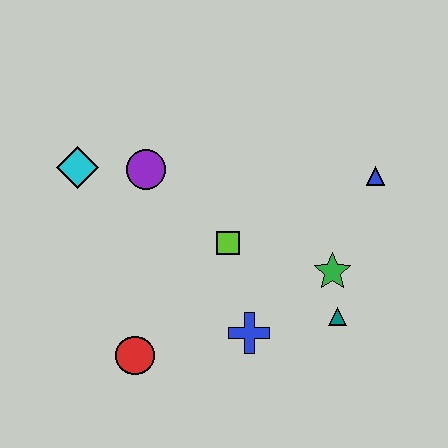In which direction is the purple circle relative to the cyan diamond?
The purple circle is to the right of the cyan diamond.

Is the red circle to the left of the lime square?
Yes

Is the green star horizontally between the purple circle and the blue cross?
No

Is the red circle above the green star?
No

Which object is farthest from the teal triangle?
The cyan diamond is farthest from the teal triangle.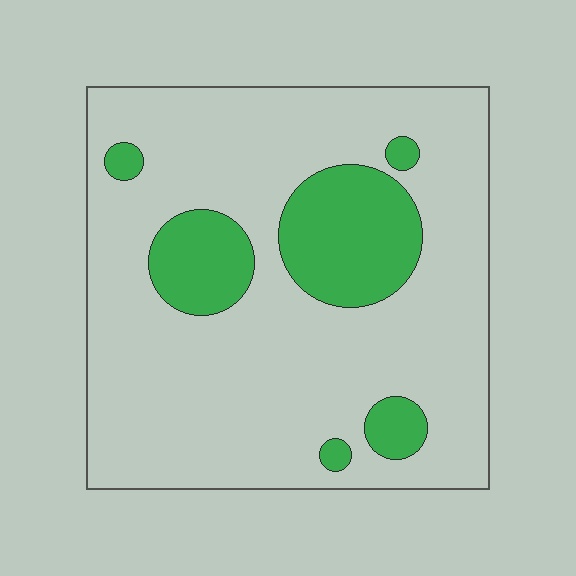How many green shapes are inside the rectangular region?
6.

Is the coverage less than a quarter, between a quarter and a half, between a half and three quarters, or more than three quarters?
Less than a quarter.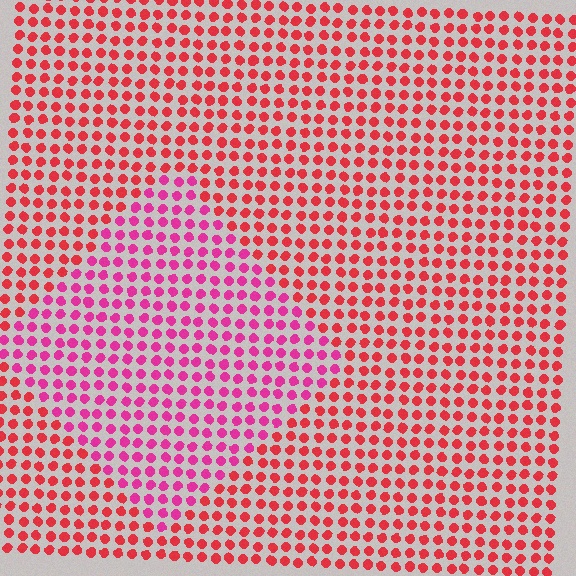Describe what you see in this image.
The image is filled with small red elements in a uniform arrangement. A diamond-shaped region is visible where the elements are tinted to a slightly different hue, forming a subtle color boundary.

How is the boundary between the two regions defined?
The boundary is defined purely by a slight shift in hue (about 32 degrees). Spacing, size, and orientation are identical on both sides.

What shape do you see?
I see a diamond.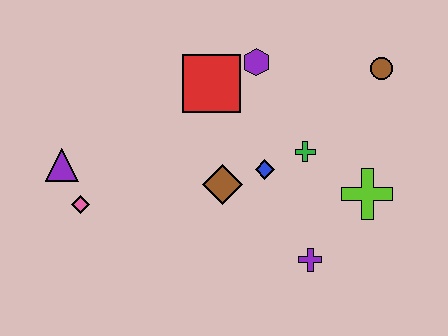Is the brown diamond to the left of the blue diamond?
Yes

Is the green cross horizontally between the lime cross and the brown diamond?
Yes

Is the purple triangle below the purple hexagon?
Yes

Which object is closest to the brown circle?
The green cross is closest to the brown circle.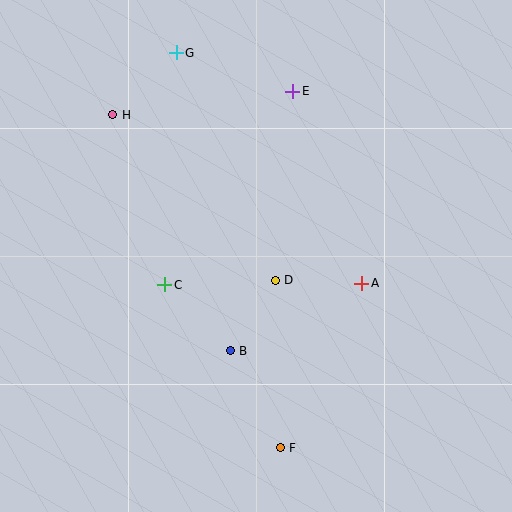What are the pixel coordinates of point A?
Point A is at (362, 283).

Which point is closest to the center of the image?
Point D at (275, 280) is closest to the center.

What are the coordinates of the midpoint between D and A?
The midpoint between D and A is at (318, 282).